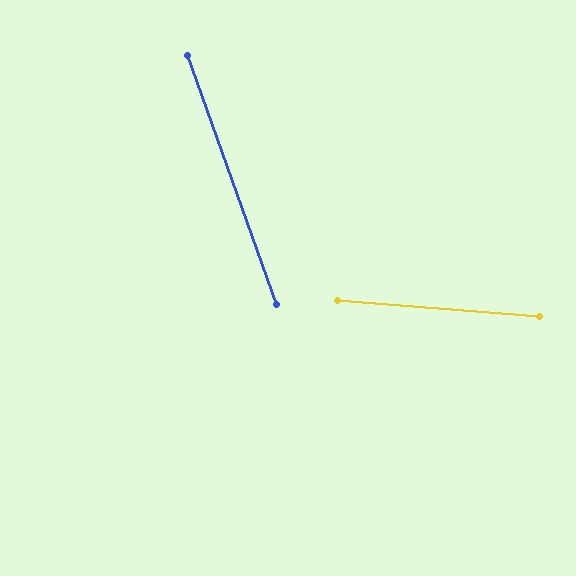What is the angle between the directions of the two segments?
Approximately 66 degrees.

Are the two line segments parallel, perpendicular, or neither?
Neither parallel nor perpendicular — they differ by about 66°.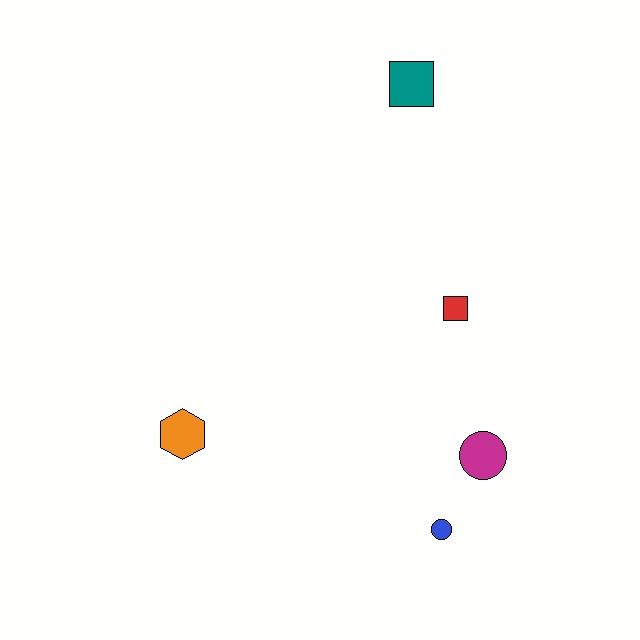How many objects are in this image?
There are 5 objects.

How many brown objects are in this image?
There are no brown objects.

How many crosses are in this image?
There are no crosses.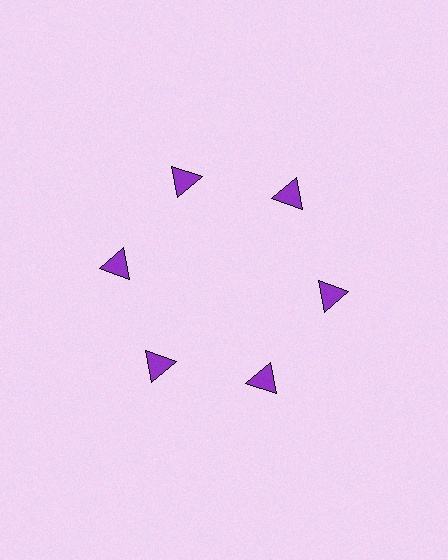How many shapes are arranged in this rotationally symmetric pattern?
There are 6 shapes, arranged in 6 groups of 1.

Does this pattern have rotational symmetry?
Yes, this pattern has 6-fold rotational symmetry. It looks the same after rotating 60 degrees around the center.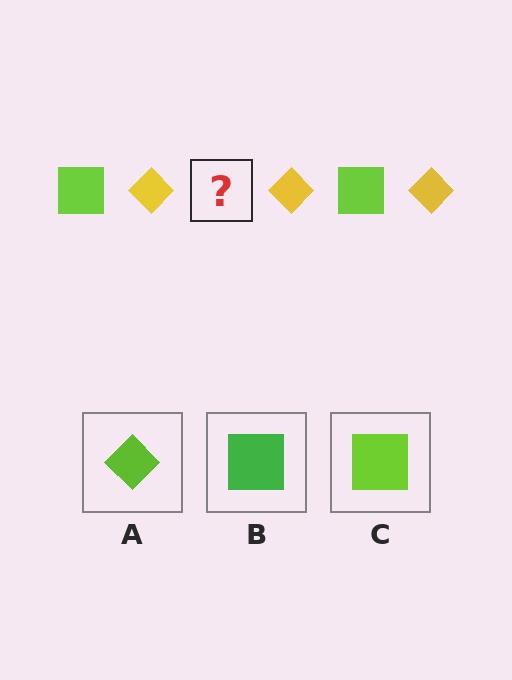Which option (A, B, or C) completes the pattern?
C.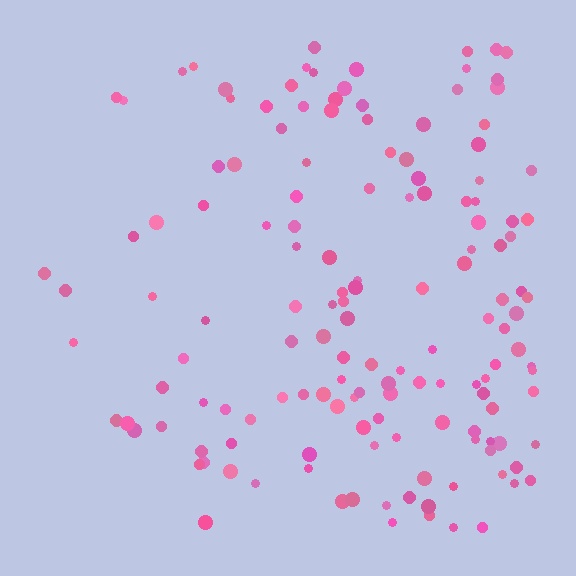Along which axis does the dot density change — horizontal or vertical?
Horizontal.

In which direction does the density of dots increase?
From left to right, with the right side densest.